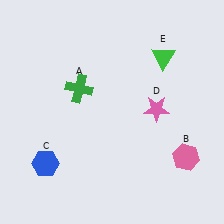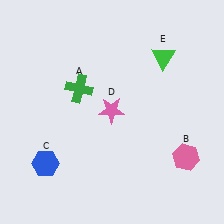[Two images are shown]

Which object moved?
The pink star (D) moved left.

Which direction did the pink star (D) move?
The pink star (D) moved left.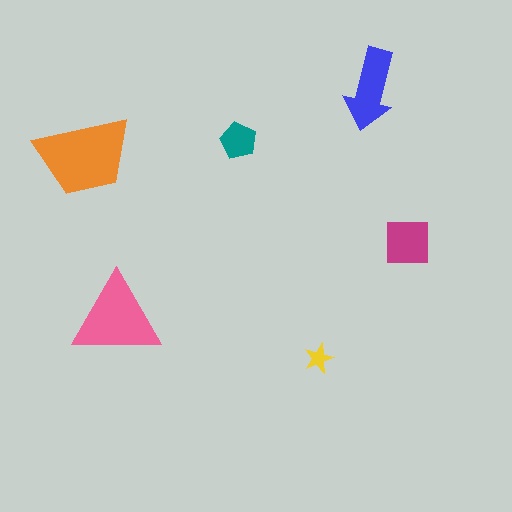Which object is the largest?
The orange trapezoid.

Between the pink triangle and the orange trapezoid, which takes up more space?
The orange trapezoid.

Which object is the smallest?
The yellow star.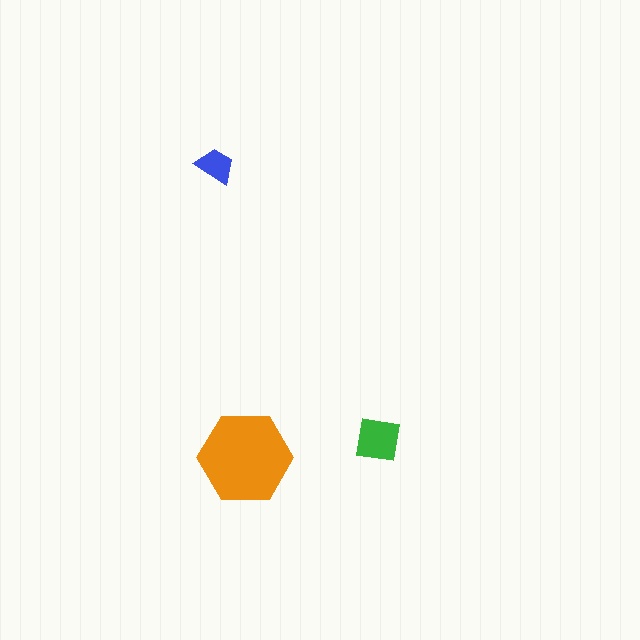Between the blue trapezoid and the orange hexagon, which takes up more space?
The orange hexagon.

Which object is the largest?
The orange hexagon.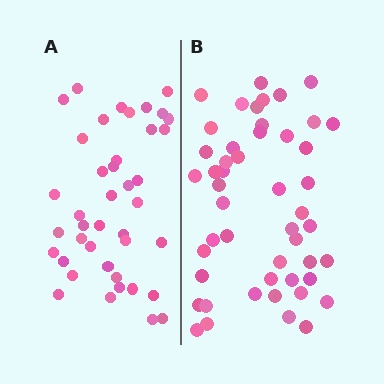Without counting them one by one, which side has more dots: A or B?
Region B (the right region) has more dots.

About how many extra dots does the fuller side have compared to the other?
Region B has roughly 8 or so more dots than region A.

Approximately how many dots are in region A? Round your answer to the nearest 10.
About 40 dots. (The exact count is 41, which rounds to 40.)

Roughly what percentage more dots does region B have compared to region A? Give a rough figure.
About 20% more.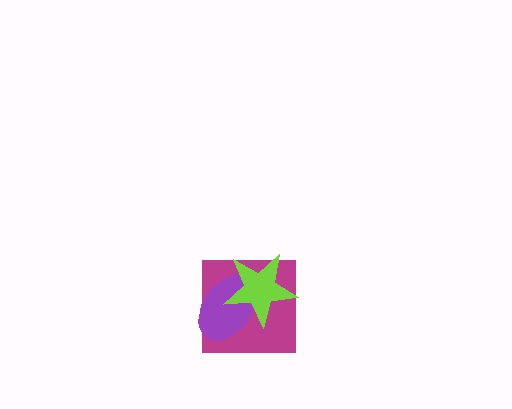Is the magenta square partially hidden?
Yes, it is partially covered by another shape.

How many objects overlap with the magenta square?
2 objects overlap with the magenta square.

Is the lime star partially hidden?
No, no other shape covers it.